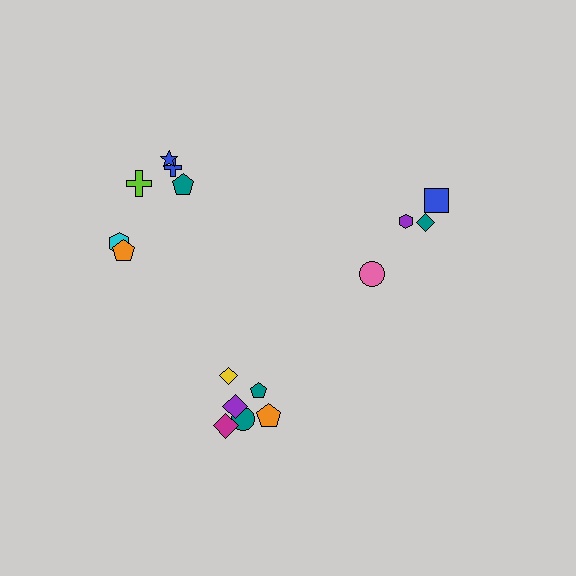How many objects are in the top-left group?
There are 6 objects.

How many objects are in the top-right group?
There are 4 objects.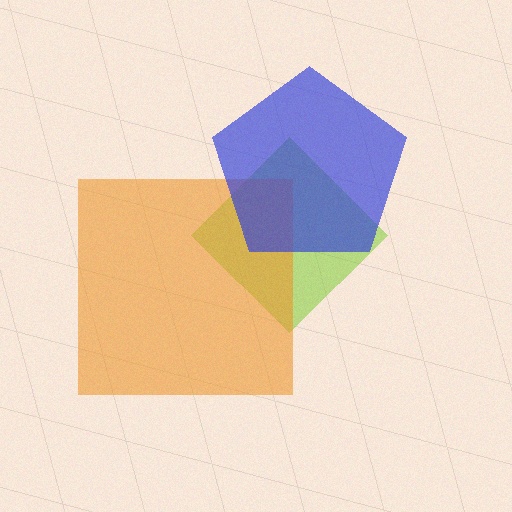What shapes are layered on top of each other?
The layered shapes are: a lime diamond, an orange square, a blue pentagon.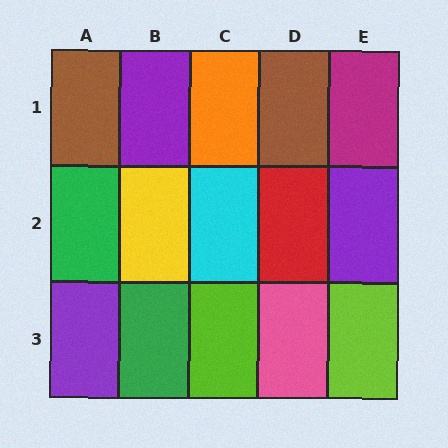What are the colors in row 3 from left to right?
Purple, green, lime, pink, lime.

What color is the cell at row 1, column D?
Brown.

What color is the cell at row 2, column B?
Yellow.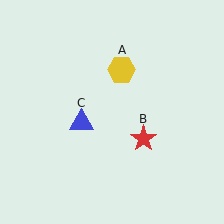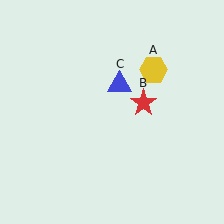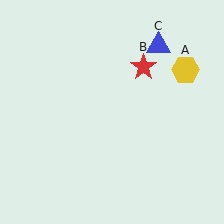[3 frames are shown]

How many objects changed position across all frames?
3 objects changed position: yellow hexagon (object A), red star (object B), blue triangle (object C).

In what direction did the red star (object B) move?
The red star (object B) moved up.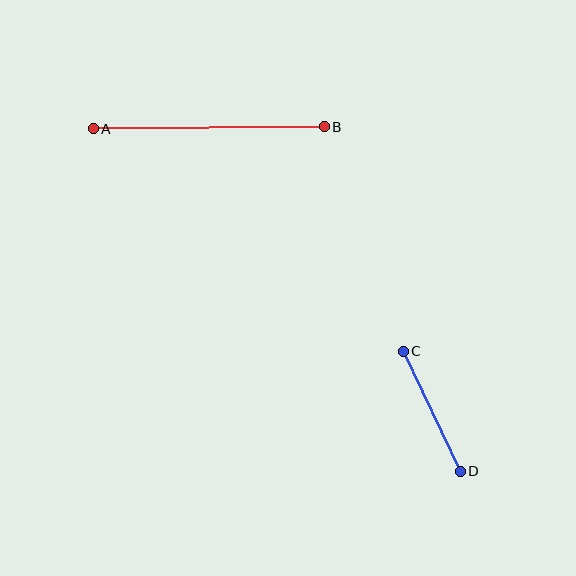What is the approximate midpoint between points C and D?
The midpoint is at approximately (432, 411) pixels.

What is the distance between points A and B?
The distance is approximately 231 pixels.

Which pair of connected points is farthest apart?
Points A and B are farthest apart.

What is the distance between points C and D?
The distance is approximately 133 pixels.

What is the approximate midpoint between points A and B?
The midpoint is at approximately (209, 128) pixels.